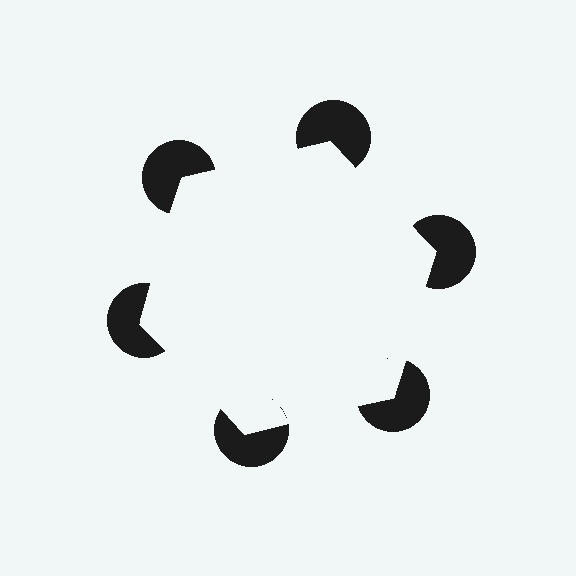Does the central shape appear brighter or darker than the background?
It typically appears slightly brighter than the background, even though no actual brightness change is drawn.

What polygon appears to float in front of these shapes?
An illusory hexagon — its edges are inferred from the aligned wedge cuts in the pac-man discs, not physically drawn.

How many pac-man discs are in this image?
There are 6 — one at each vertex of the illusory hexagon.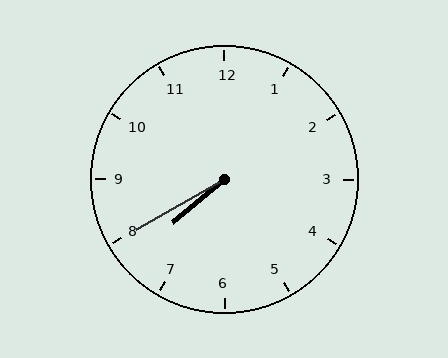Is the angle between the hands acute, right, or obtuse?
It is acute.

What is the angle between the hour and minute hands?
Approximately 10 degrees.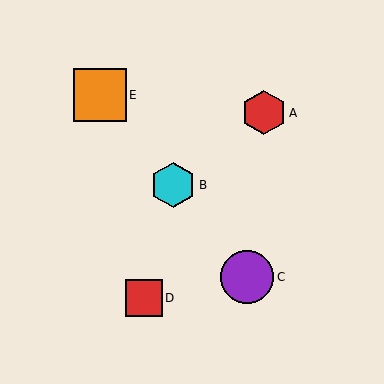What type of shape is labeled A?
Shape A is a red hexagon.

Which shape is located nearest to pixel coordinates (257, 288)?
The purple circle (labeled C) at (247, 277) is nearest to that location.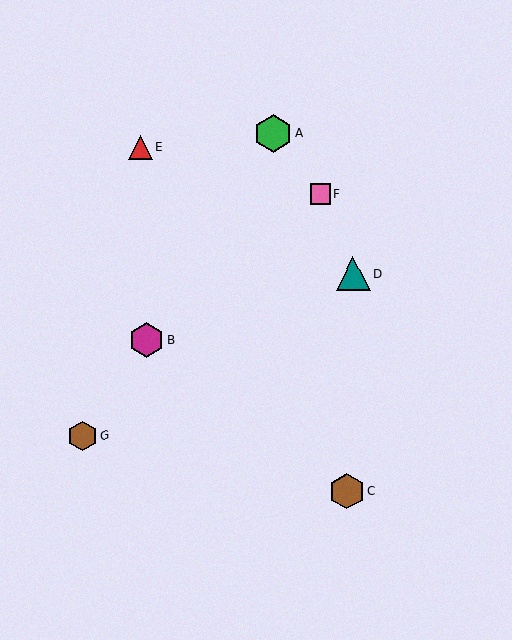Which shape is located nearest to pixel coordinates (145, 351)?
The magenta hexagon (labeled B) at (147, 340) is nearest to that location.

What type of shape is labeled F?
Shape F is a pink square.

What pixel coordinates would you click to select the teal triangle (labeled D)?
Click at (353, 274) to select the teal triangle D.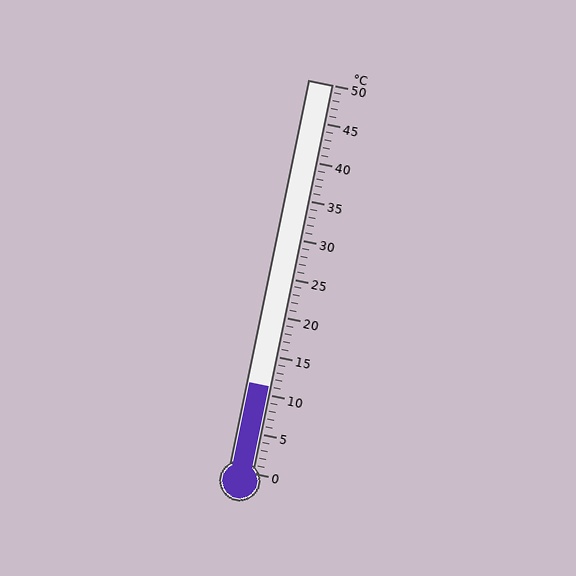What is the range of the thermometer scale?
The thermometer scale ranges from 0°C to 50°C.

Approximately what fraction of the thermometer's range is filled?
The thermometer is filled to approximately 20% of its range.